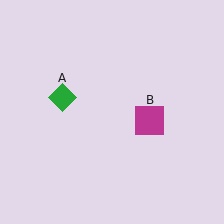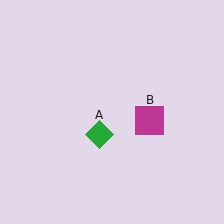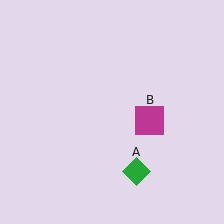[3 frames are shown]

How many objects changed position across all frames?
1 object changed position: green diamond (object A).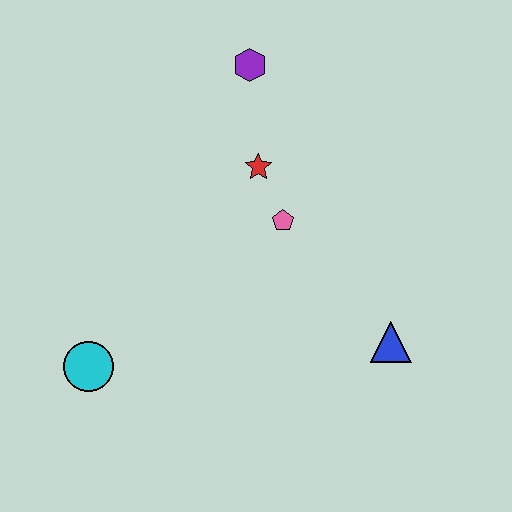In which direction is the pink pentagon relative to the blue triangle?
The pink pentagon is above the blue triangle.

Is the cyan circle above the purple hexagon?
No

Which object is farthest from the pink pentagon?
The cyan circle is farthest from the pink pentagon.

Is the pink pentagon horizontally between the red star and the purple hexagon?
No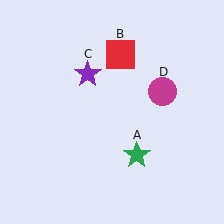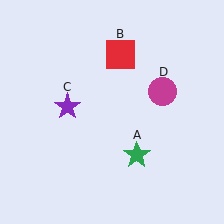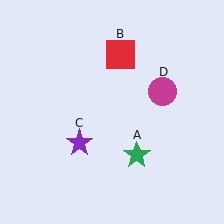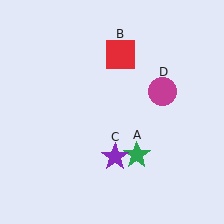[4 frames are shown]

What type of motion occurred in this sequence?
The purple star (object C) rotated counterclockwise around the center of the scene.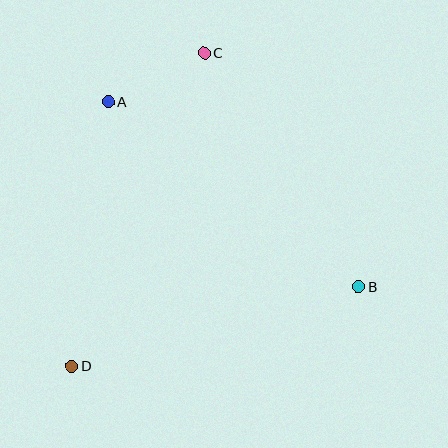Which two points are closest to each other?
Points A and C are closest to each other.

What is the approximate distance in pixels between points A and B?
The distance between A and B is approximately 311 pixels.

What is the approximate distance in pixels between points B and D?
The distance between B and D is approximately 298 pixels.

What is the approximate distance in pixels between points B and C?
The distance between B and C is approximately 280 pixels.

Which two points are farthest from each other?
Points C and D are farthest from each other.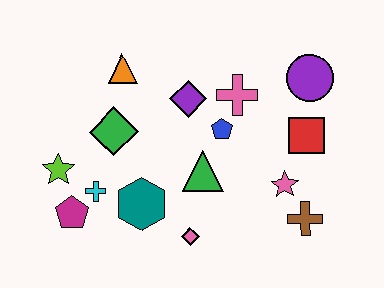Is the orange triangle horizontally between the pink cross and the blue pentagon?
No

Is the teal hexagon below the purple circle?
Yes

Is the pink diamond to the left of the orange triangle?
No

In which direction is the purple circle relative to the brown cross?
The purple circle is above the brown cross.